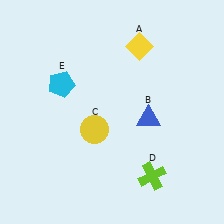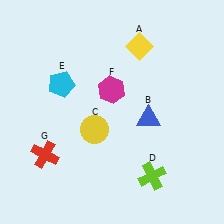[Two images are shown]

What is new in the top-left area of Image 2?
A magenta hexagon (F) was added in the top-left area of Image 2.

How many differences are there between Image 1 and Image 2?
There are 2 differences between the two images.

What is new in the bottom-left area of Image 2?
A red cross (G) was added in the bottom-left area of Image 2.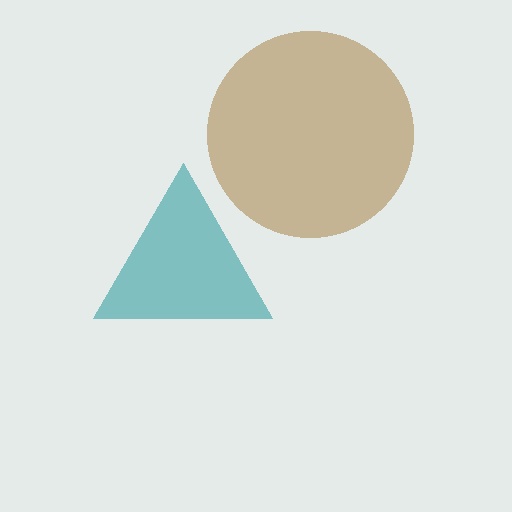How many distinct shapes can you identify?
There are 2 distinct shapes: a teal triangle, a brown circle.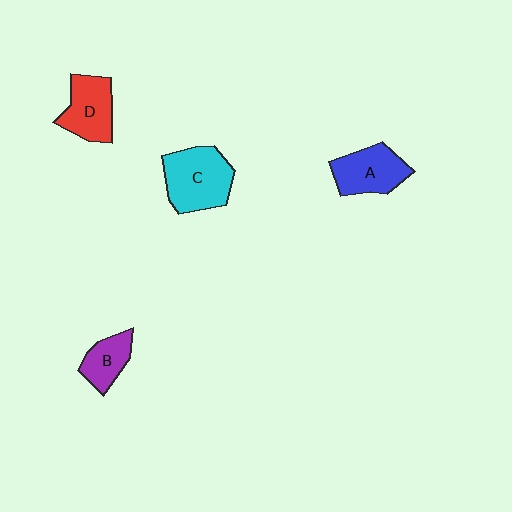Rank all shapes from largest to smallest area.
From largest to smallest: C (cyan), A (blue), D (red), B (purple).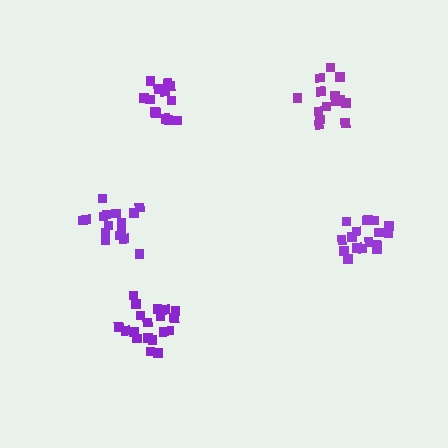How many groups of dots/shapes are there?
There are 5 groups.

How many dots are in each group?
Group 1: 17 dots, Group 2: 15 dots, Group 3: 15 dots, Group 4: 19 dots, Group 5: 16 dots (82 total).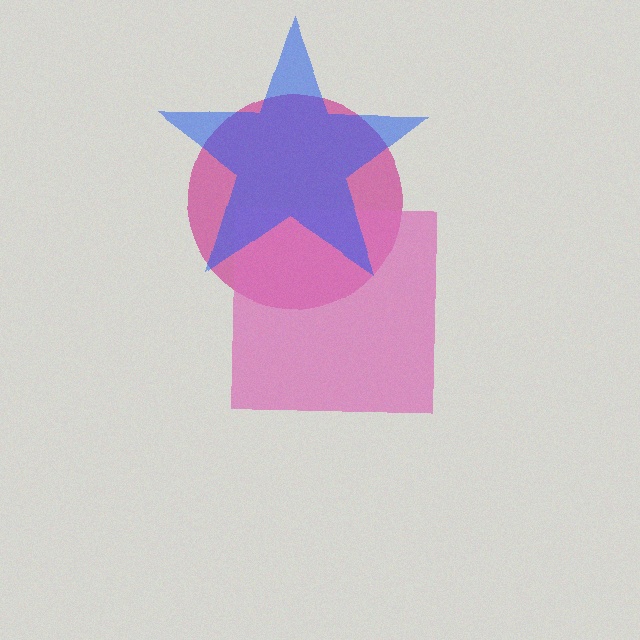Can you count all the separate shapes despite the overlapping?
Yes, there are 3 separate shapes.